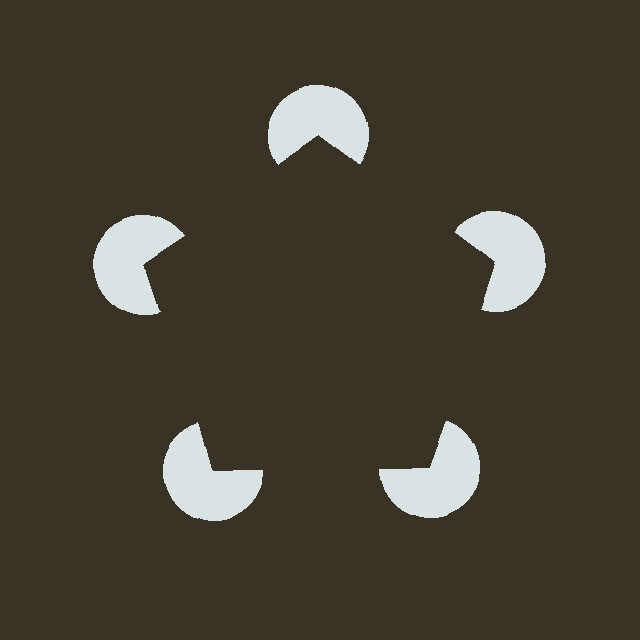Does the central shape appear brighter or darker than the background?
It typically appears slightly darker than the background, even though no actual brightness change is drawn.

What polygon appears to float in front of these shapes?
An illusory pentagon — its edges are inferred from the aligned wedge cuts in the pac-man discs, not physically drawn.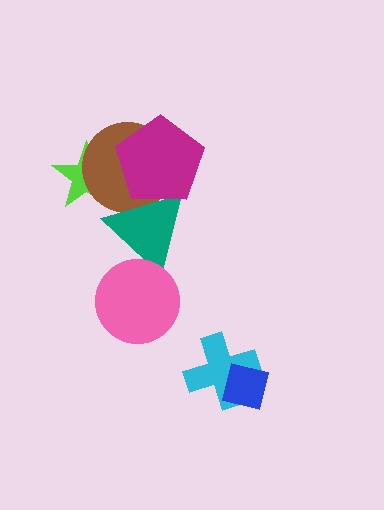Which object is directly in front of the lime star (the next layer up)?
The brown circle is directly in front of the lime star.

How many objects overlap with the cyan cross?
1 object overlaps with the cyan cross.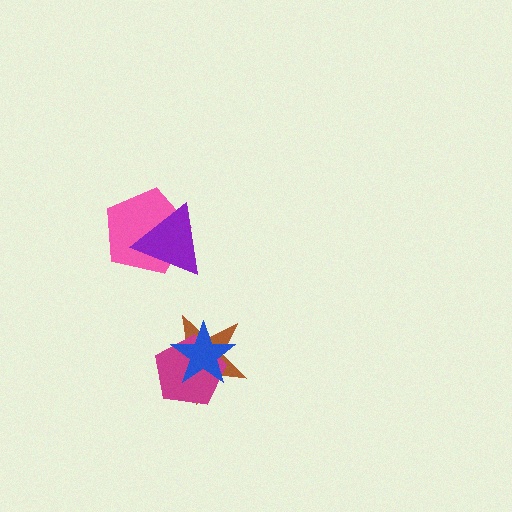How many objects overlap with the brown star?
2 objects overlap with the brown star.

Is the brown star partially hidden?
Yes, it is partially covered by another shape.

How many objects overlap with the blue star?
2 objects overlap with the blue star.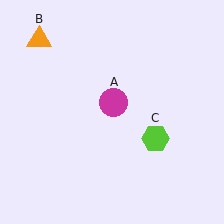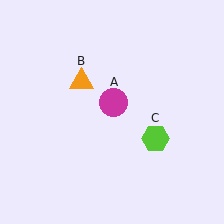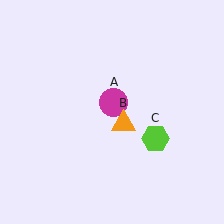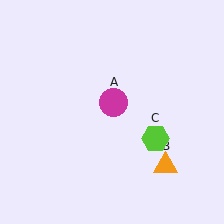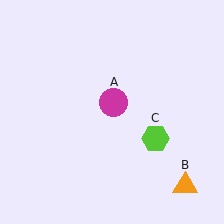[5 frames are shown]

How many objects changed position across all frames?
1 object changed position: orange triangle (object B).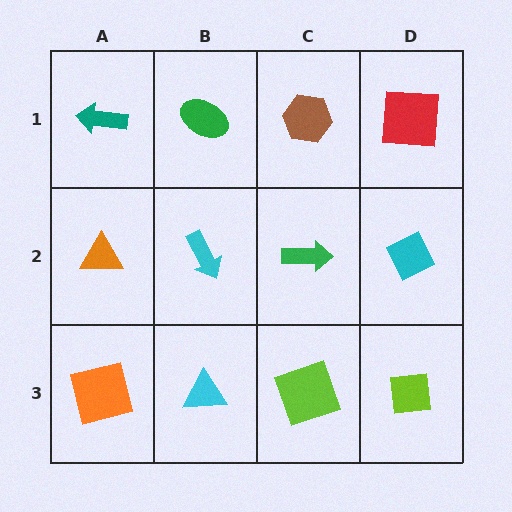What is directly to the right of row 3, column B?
A lime square.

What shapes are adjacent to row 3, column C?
A green arrow (row 2, column C), a cyan triangle (row 3, column B), a lime square (row 3, column D).